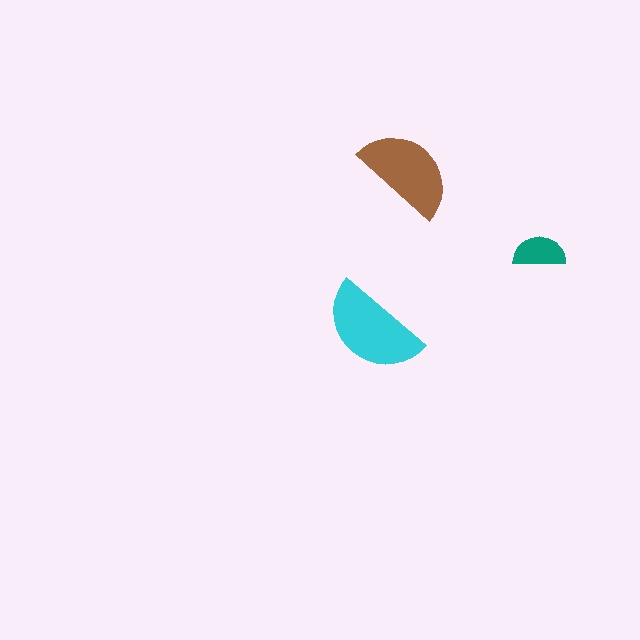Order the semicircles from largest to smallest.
the cyan one, the brown one, the teal one.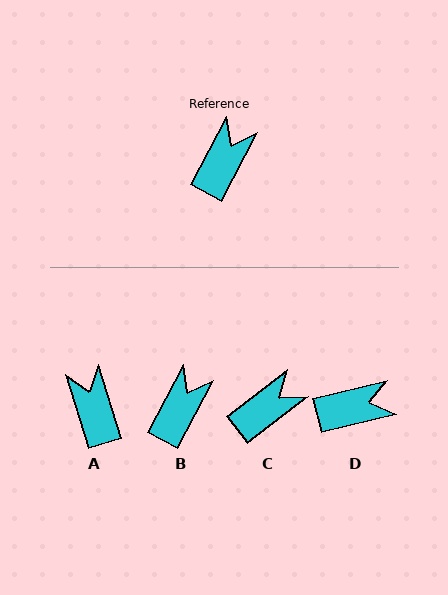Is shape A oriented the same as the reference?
No, it is off by about 45 degrees.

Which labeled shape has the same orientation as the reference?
B.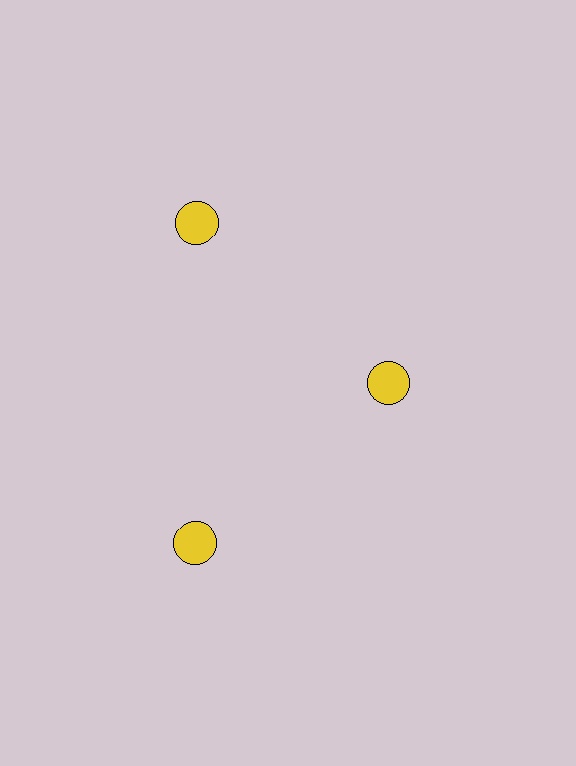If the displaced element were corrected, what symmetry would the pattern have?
It would have 3-fold rotational symmetry — the pattern would map onto itself every 120 degrees.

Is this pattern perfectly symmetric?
No. The 3 yellow circles are arranged in a ring, but one element near the 3 o'clock position is pulled inward toward the center, breaking the 3-fold rotational symmetry.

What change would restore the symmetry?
The symmetry would be restored by moving it outward, back onto the ring so that all 3 circles sit at equal angles and equal distance from the center.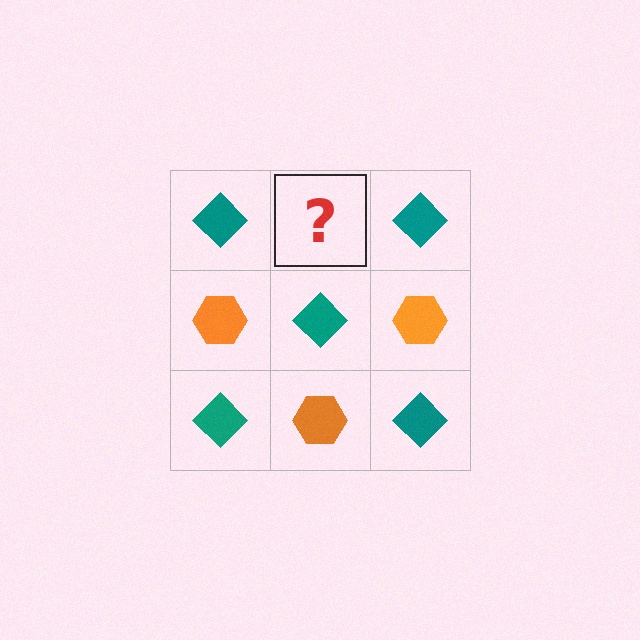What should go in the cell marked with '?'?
The missing cell should contain an orange hexagon.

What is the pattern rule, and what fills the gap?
The rule is that it alternates teal diamond and orange hexagon in a checkerboard pattern. The gap should be filled with an orange hexagon.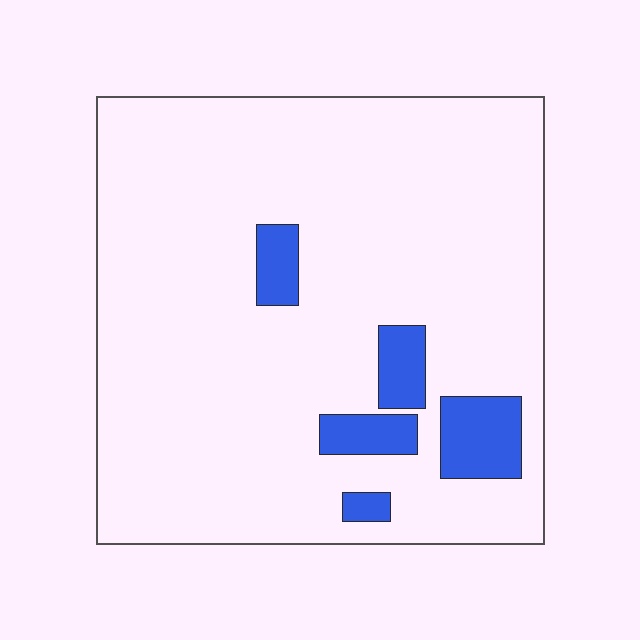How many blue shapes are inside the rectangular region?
5.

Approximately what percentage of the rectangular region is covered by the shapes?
Approximately 10%.